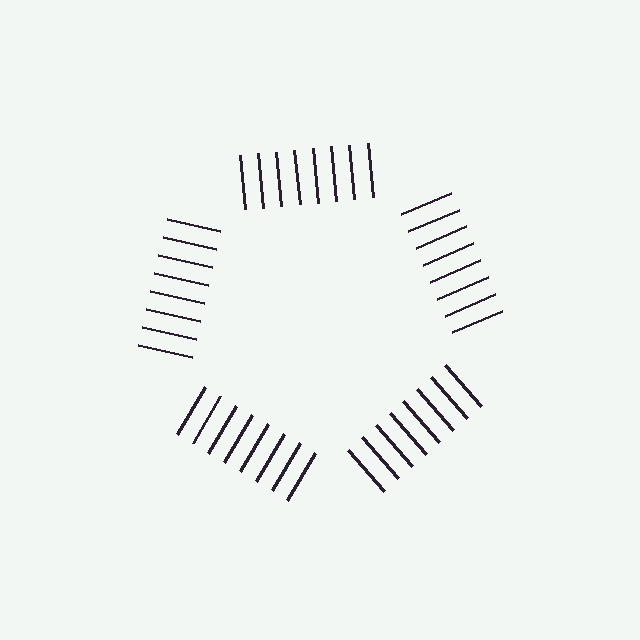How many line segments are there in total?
40 — 8 along each of the 5 edges.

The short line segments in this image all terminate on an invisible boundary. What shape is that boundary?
An illusory pentagon — the line segments terminate on its edges but no continuous stroke is drawn.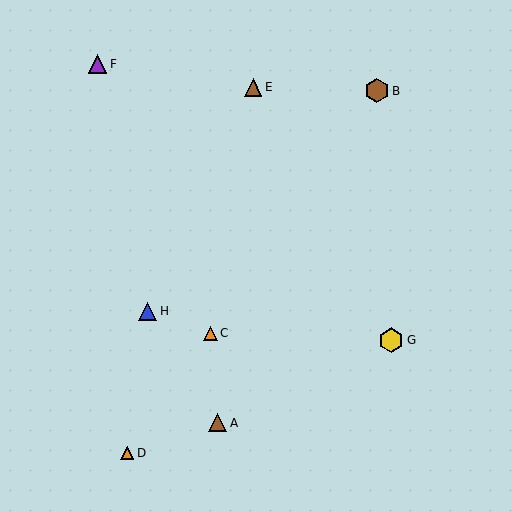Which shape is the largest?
The yellow hexagon (labeled G) is the largest.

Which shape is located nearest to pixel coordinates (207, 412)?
The brown triangle (labeled A) at (218, 423) is nearest to that location.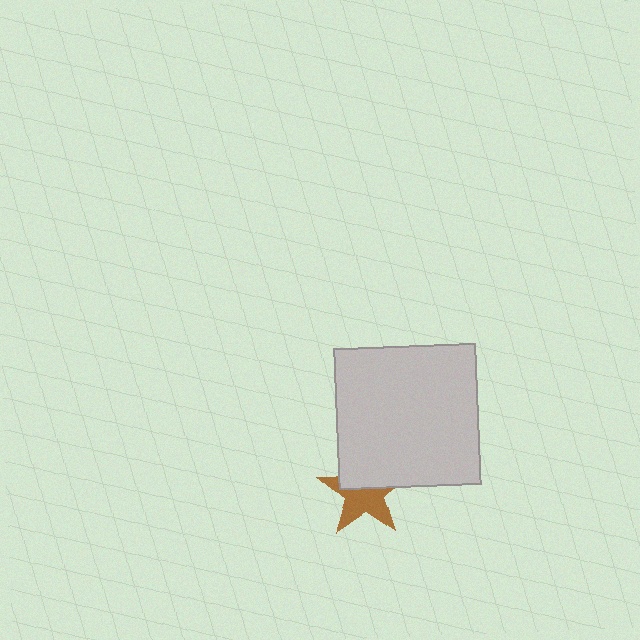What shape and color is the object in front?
The object in front is a light gray square.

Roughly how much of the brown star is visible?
About half of it is visible (roughly 55%).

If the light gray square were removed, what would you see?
You would see the complete brown star.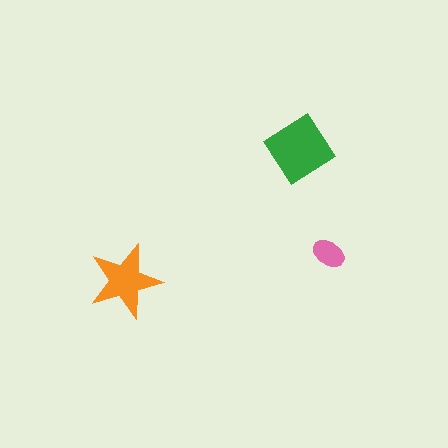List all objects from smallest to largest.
The pink ellipse, the orange star, the green diamond.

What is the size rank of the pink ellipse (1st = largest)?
3rd.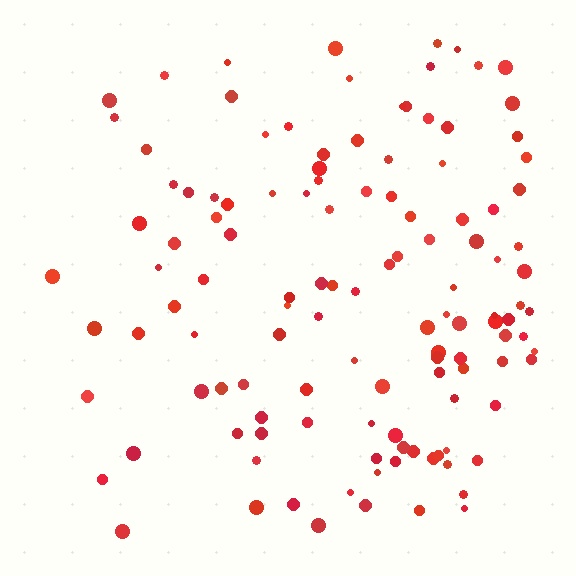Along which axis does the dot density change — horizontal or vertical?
Horizontal.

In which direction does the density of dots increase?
From left to right, with the right side densest.